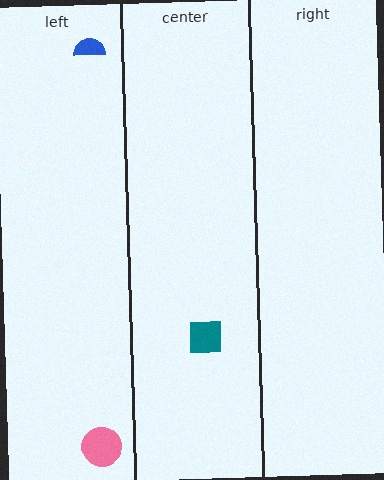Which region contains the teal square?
The center region.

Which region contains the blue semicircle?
The left region.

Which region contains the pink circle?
The left region.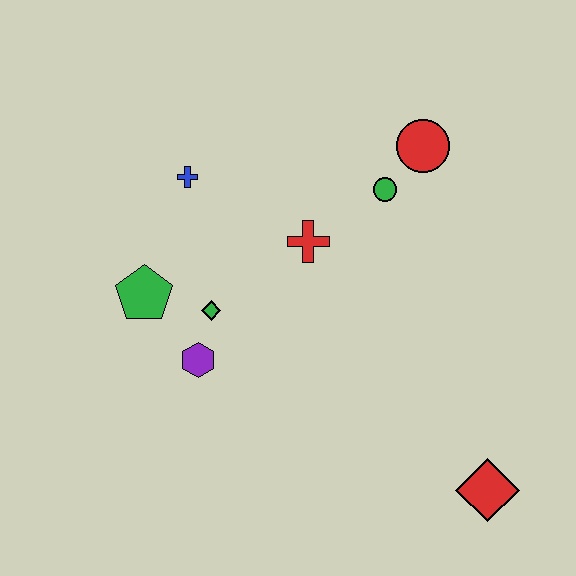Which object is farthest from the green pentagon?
The red diamond is farthest from the green pentagon.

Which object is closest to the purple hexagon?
The green diamond is closest to the purple hexagon.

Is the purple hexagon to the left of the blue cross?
No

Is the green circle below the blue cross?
Yes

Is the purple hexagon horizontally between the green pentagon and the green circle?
Yes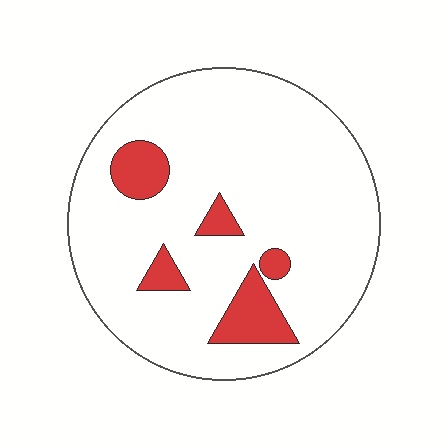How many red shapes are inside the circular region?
5.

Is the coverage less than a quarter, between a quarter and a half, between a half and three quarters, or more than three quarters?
Less than a quarter.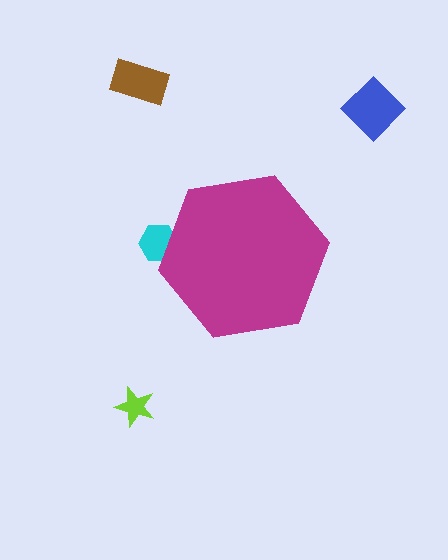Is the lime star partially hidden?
No, the lime star is fully visible.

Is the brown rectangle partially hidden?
No, the brown rectangle is fully visible.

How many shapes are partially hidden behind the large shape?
1 shape is partially hidden.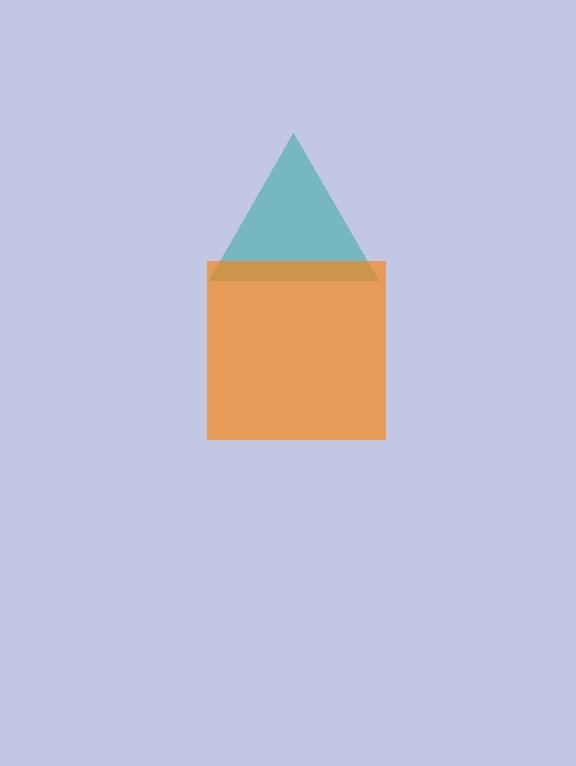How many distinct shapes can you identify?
There are 2 distinct shapes: a teal triangle, an orange square.